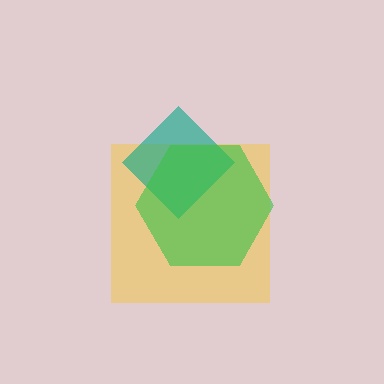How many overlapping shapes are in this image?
There are 3 overlapping shapes in the image.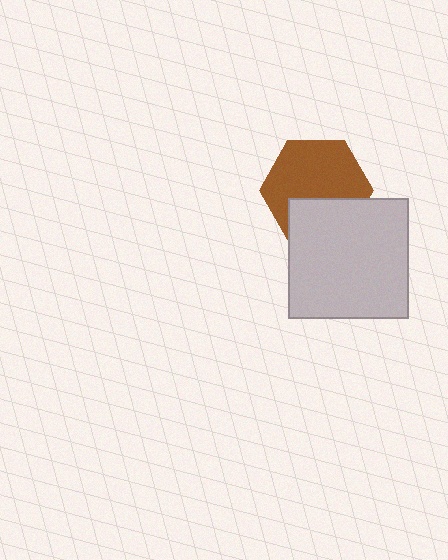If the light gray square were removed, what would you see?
You would see the complete brown hexagon.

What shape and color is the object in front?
The object in front is a light gray square.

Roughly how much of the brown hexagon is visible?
Most of it is visible (roughly 66%).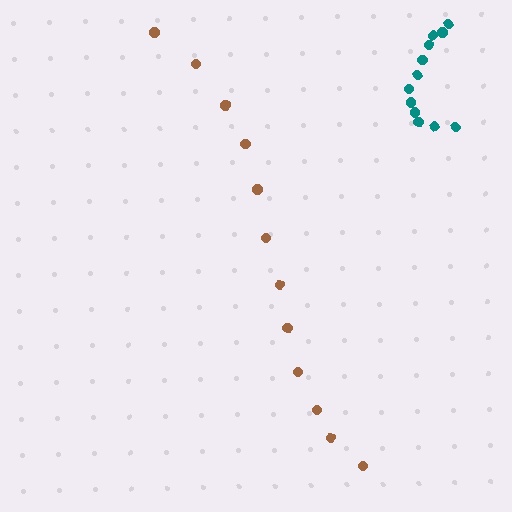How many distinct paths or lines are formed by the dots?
There are 2 distinct paths.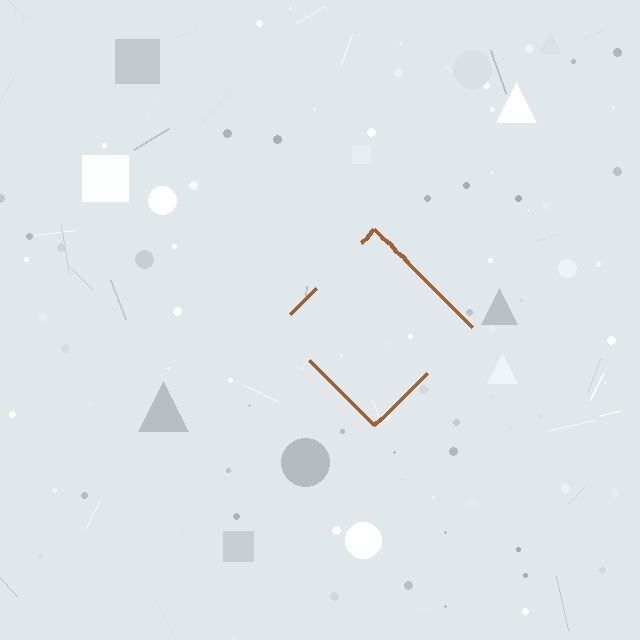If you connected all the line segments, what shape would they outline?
They would outline a diamond.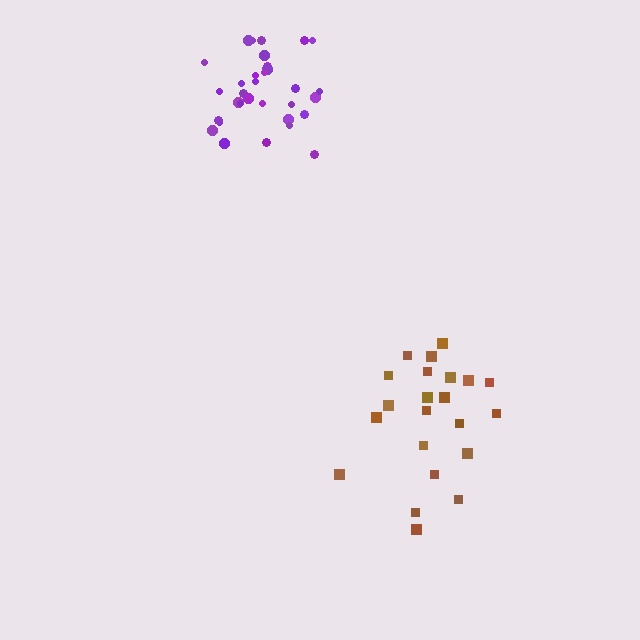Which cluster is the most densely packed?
Purple.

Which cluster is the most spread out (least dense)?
Brown.